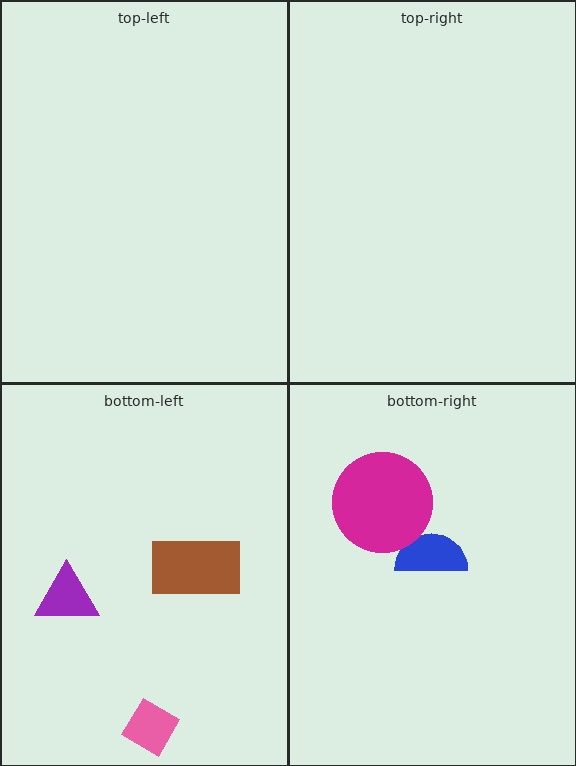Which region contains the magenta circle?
The bottom-right region.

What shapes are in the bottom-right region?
The blue semicircle, the magenta circle.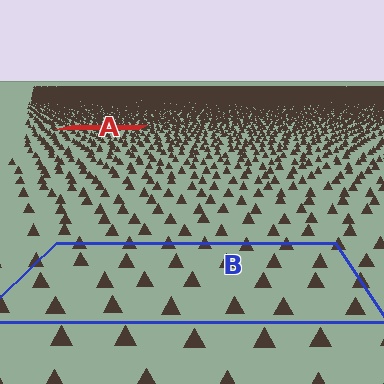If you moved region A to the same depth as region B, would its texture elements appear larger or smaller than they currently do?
They would appear larger. At a closer depth, the same texture elements are projected at a bigger on-screen size.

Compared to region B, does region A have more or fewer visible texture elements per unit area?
Region A has more texture elements per unit area — they are packed more densely because it is farther away.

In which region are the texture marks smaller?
The texture marks are smaller in region A, because it is farther away.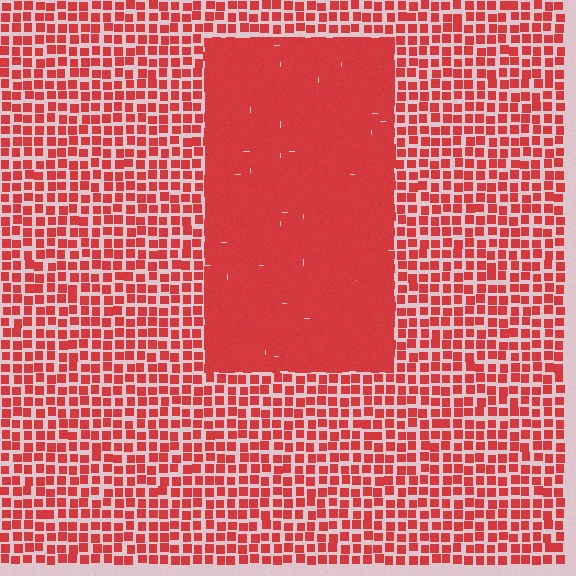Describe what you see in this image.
The image contains small red elements arranged at two different densities. A rectangle-shaped region is visible where the elements are more densely packed than the surrounding area.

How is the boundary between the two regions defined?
The boundary is defined by a change in element density (approximately 2.2x ratio). All elements are the same color, size, and shape.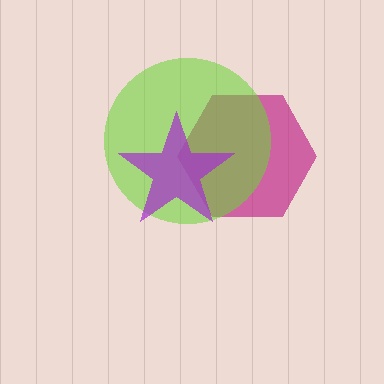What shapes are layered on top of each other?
The layered shapes are: a magenta hexagon, a lime circle, a purple star.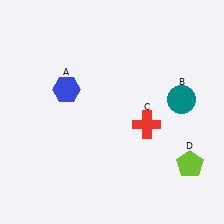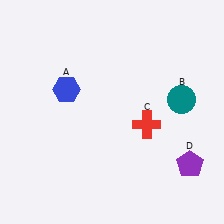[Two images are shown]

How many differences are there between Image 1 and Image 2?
There is 1 difference between the two images.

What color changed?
The pentagon (D) changed from lime in Image 1 to purple in Image 2.